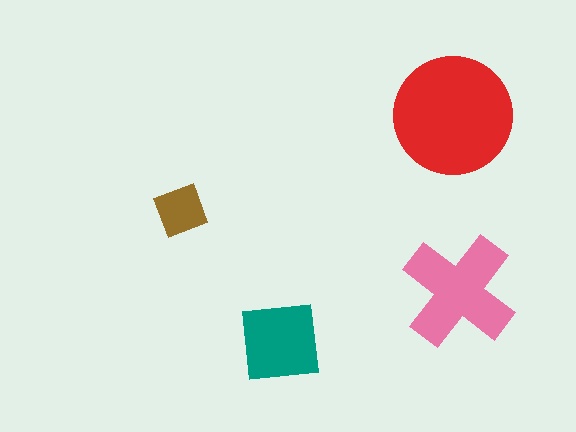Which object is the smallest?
The brown square.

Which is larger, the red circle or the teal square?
The red circle.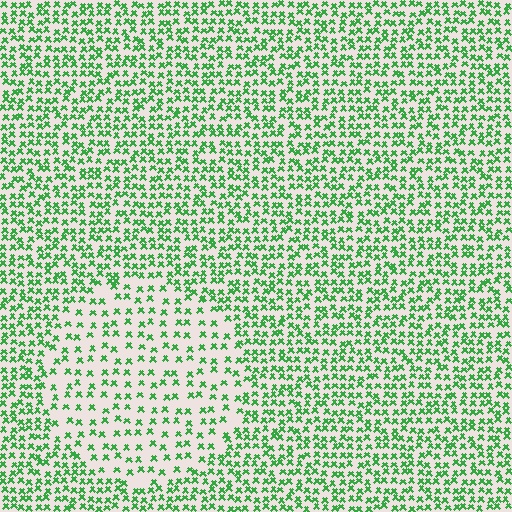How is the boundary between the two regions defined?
The boundary is defined by a change in element density (approximately 2.0x ratio). All elements are the same color, size, and shape.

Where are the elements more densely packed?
The elements are more densely packed outside the circle boundary.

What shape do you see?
I see a circle.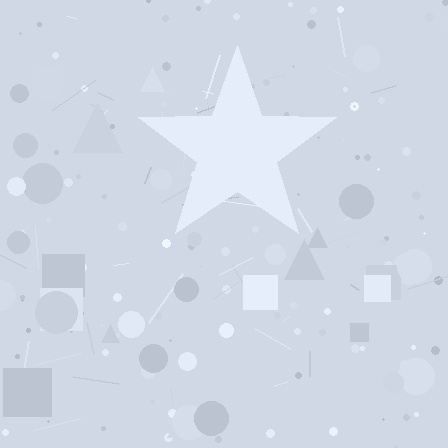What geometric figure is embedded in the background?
A star is embedded in the background.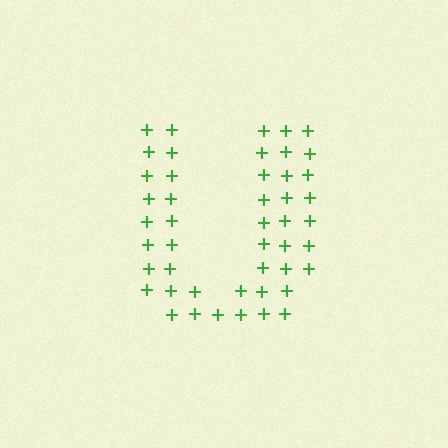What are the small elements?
The small elements are plus signs.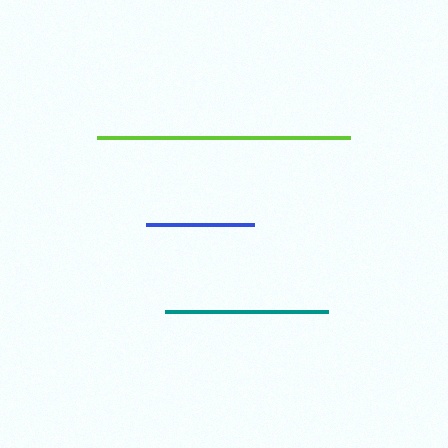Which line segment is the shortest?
The blue line is the shortest at approximately 108 pixels.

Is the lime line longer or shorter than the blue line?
The lime line is longer than the blue line.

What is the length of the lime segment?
The lime segment is approximately 253 pixels long.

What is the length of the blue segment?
The blue segment is approximately 108 pixels long.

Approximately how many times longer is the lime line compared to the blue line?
The lime line is approximately 2.3 times the length of the blue line.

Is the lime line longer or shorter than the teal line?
The lime line is longer than the teal line.